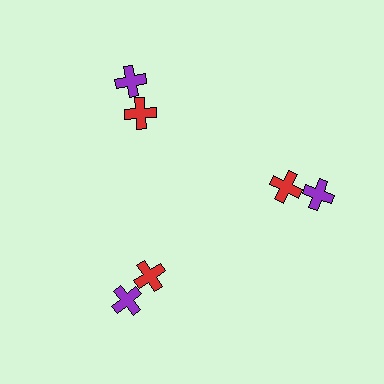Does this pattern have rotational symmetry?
Yes, this pattern has 3-fold rotational symmetry. It looks the same after rotating 120 degrees around the center.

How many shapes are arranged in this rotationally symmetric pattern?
There are 6 shapes, arranged in 3 groups of 2.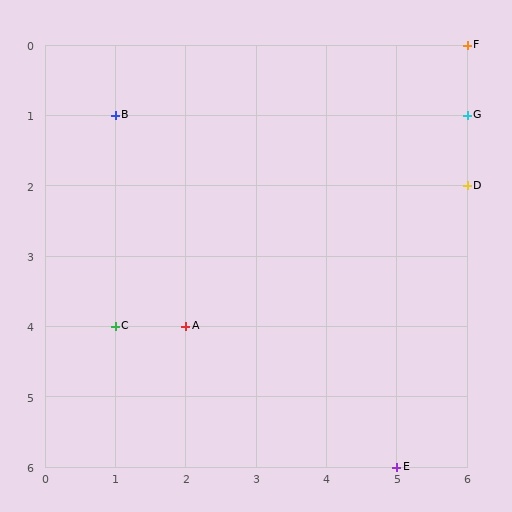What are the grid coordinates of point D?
Point D is at grid coordinates (6, 2).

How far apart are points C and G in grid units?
Points C and G are 5 columns and 3 rows apart (about 5.8 grid units diagonally).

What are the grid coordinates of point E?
Point E is at grid coordinates (5, 6).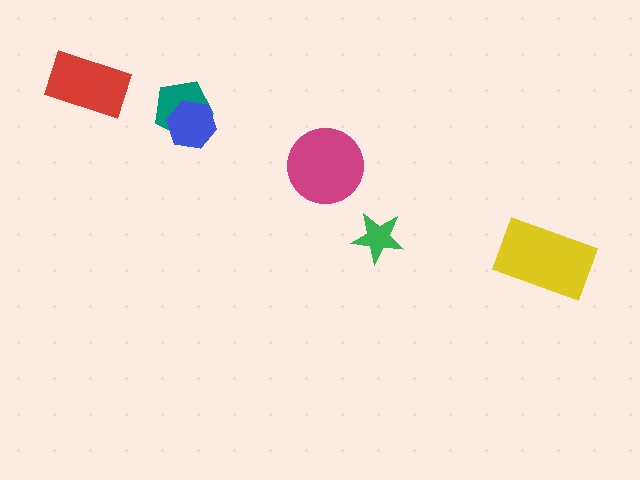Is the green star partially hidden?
No, no other shape covers it.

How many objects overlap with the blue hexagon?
1 object overlaps with the blue hexagon.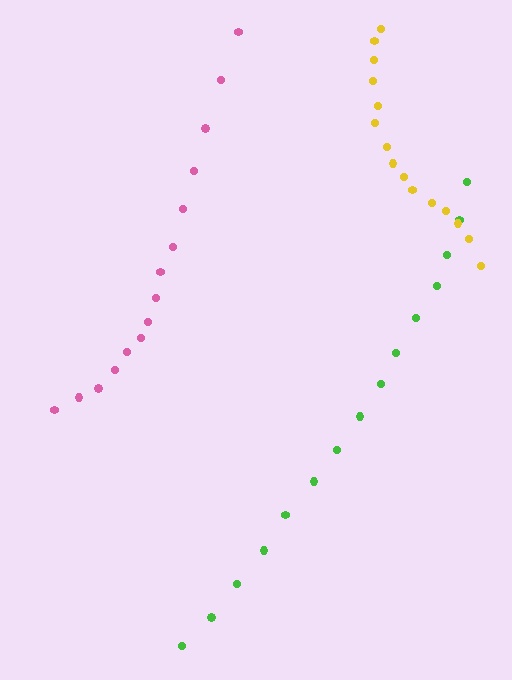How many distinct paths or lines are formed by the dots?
There are 3 distinct paths.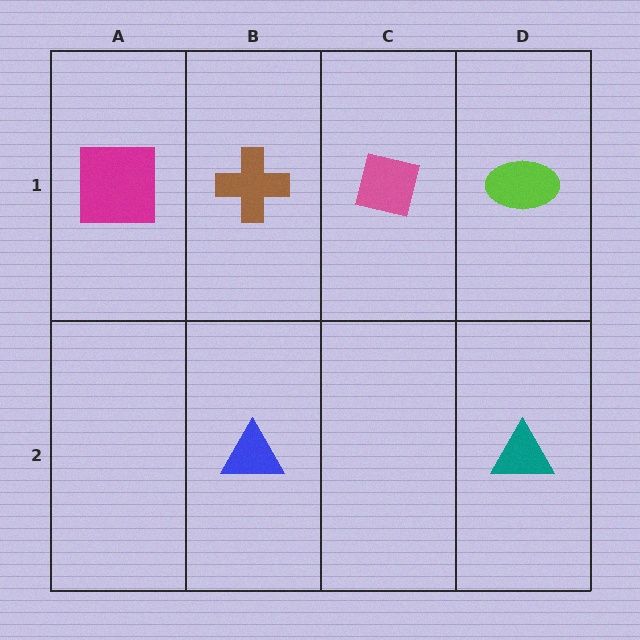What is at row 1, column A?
A magenta square.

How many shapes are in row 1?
4 shapes.